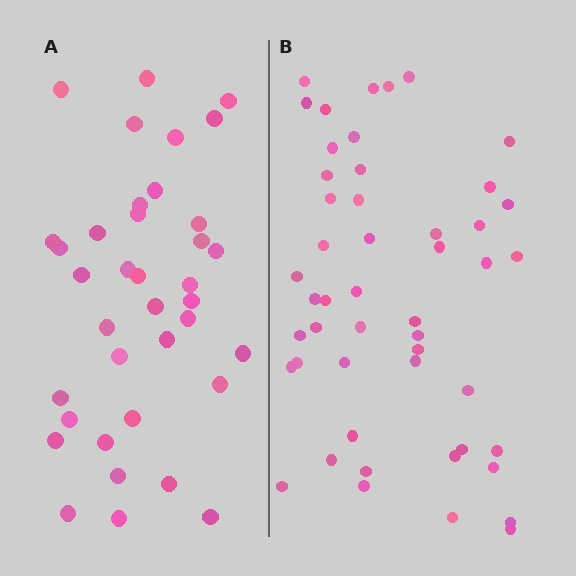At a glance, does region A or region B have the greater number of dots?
Region B (the right region) has more dots.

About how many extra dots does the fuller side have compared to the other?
Region B has roughly 12 or so more dots than region A.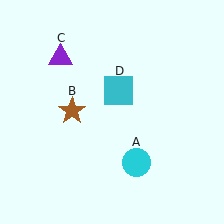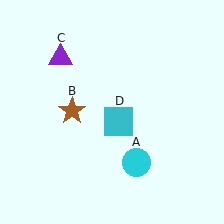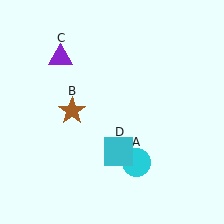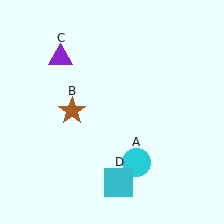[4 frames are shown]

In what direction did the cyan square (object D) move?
The cyan square (object D) moved down.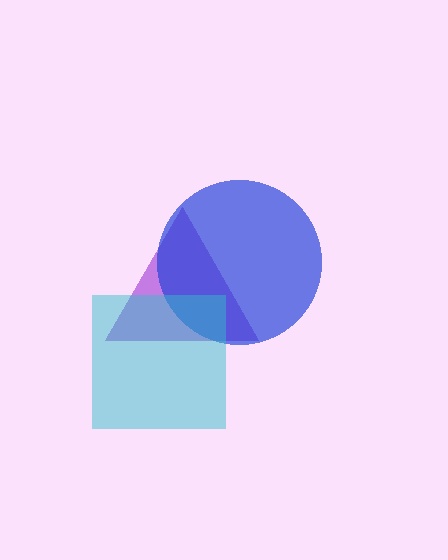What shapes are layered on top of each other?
The layered shapes are: a purple triangle, a blue circle, a cyan square.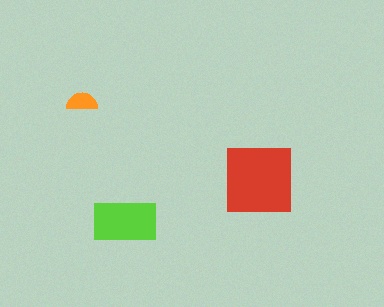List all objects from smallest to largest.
The orange semicircle, the lime rectangle, the red square.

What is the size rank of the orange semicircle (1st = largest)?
3rd.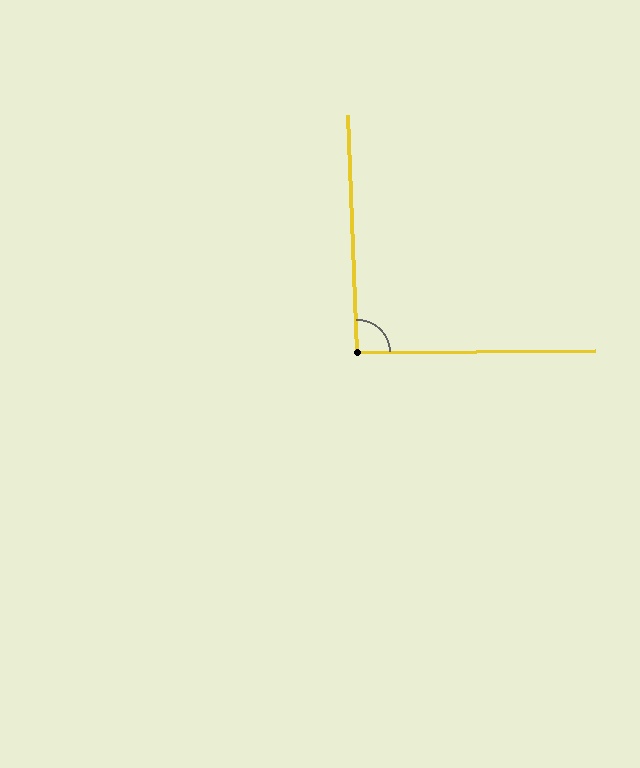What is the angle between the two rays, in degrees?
Approximately 92 degrees.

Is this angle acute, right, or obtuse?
It is approximately a right angle.